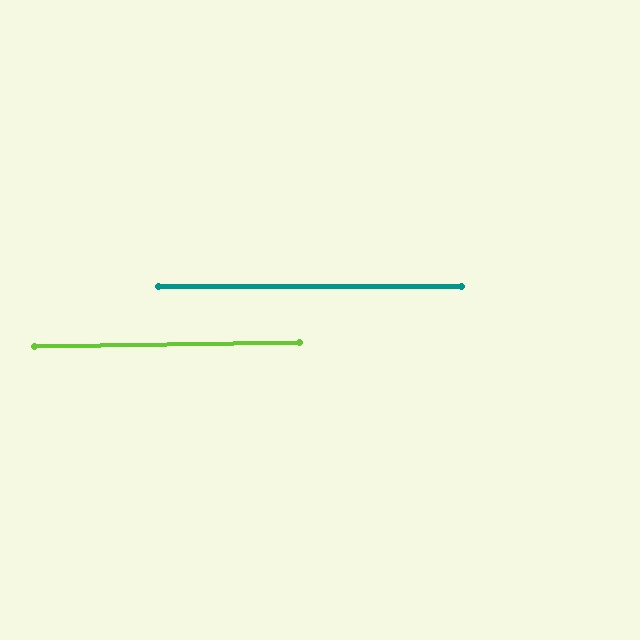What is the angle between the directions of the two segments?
Approximately 1 degree.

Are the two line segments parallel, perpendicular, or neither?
Parallel — their directions differ by only 0.8°.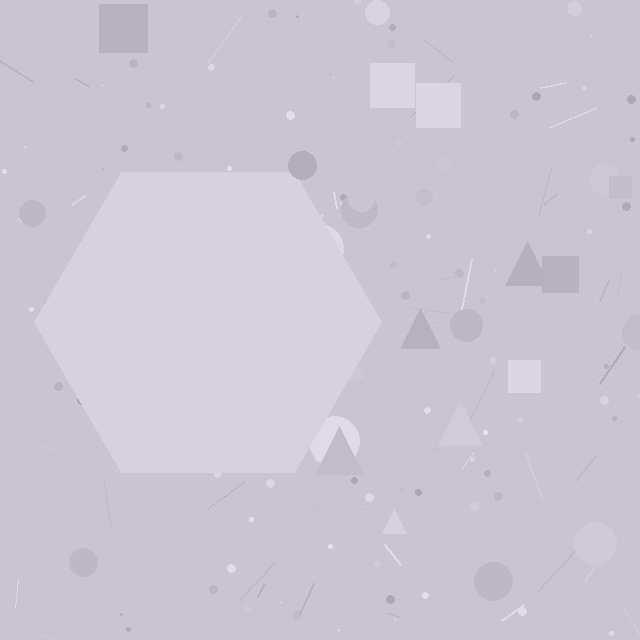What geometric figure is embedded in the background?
A hexagon is embedded in the background.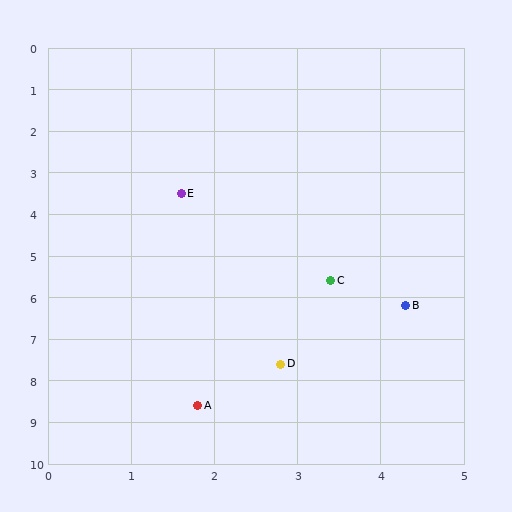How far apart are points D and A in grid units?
Points D and A are about 1.4 grid units apart.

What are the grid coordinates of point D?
Point D is at approximately (2.8, 7.6).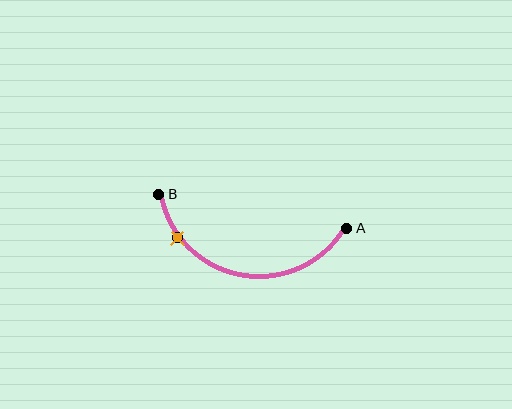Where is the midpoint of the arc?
The arc midpoint is the point on the curve farthest from the straight line joining A and B. It sits below that line.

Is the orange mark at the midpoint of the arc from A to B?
No. The orange mark lies on the arc but is closer to endpoint B. The arc midpoint would be at the point on the curve equidistant along the arc from both A and B.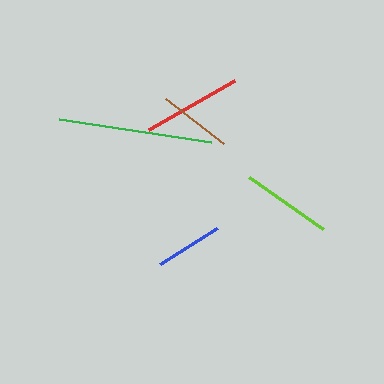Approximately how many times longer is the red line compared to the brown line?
The red line is approximately 1.3 times the length of the brown line.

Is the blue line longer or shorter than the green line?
The green line is longer than the blue line.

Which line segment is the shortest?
The blue line is the shortest at approximately 67 pixels.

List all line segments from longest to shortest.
From longest to shortest: green, red, lime, brown, blue.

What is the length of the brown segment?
The brown segment is approximately 74 pixels long.